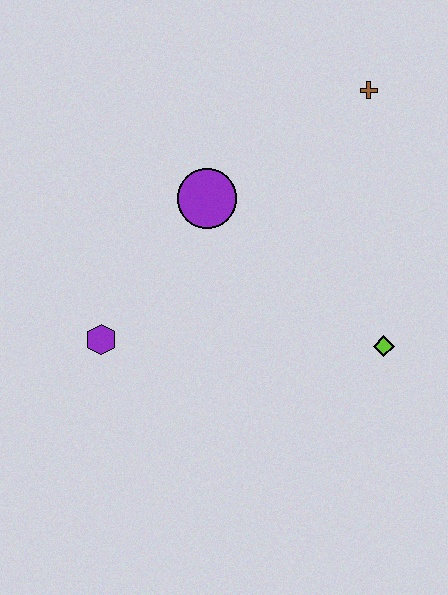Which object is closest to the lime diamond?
The purple circle is closest to the lime diamond.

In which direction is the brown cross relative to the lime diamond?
The brown cross is above the lime diamond.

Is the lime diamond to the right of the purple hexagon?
Yes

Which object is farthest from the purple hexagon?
The brown cross is farthest from the purple hexagon.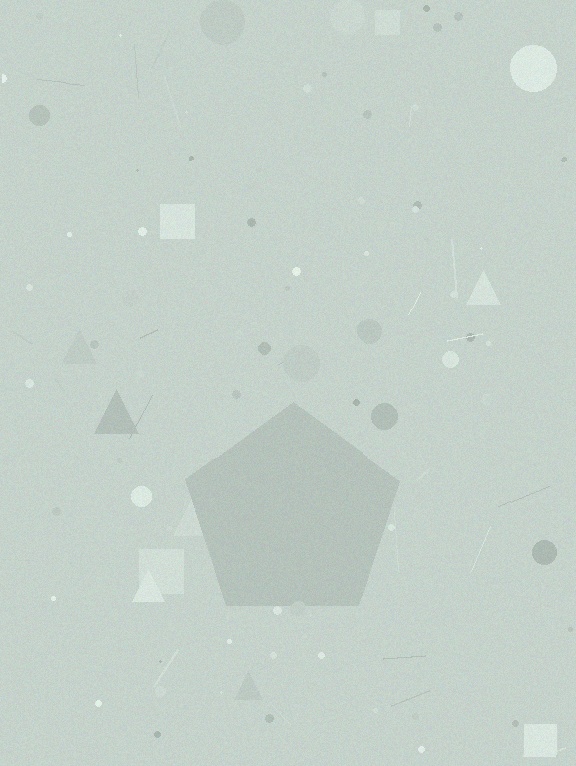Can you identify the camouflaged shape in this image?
The camouflaged shape is a pentagon.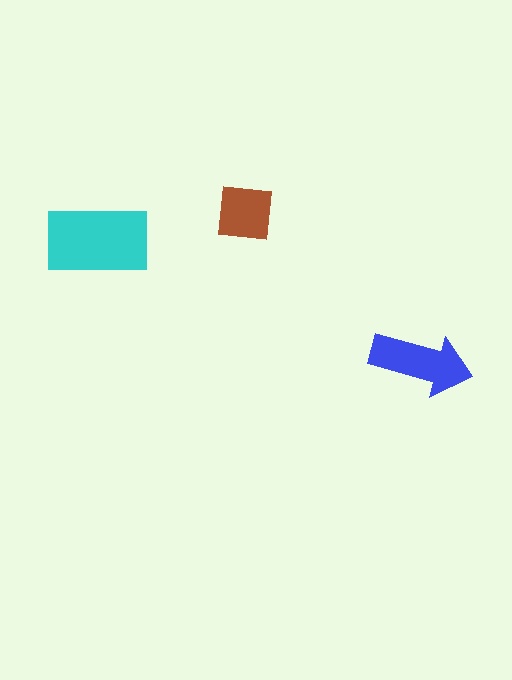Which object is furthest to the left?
The cyan rectangle is leftmost.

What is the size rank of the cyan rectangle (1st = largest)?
1st.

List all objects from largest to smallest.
The cyan rectangle, the blue arrow, the brown square.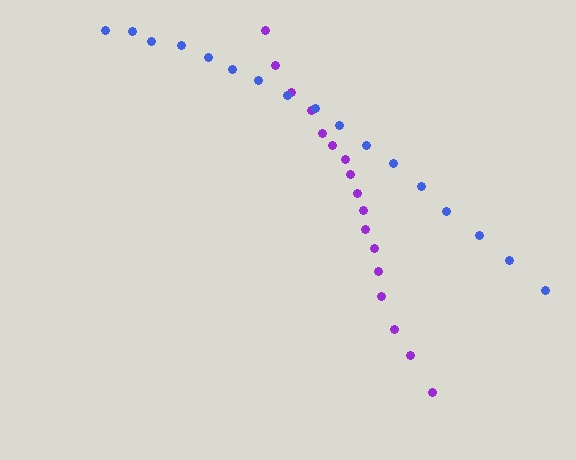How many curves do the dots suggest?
There are 2 distinct paths.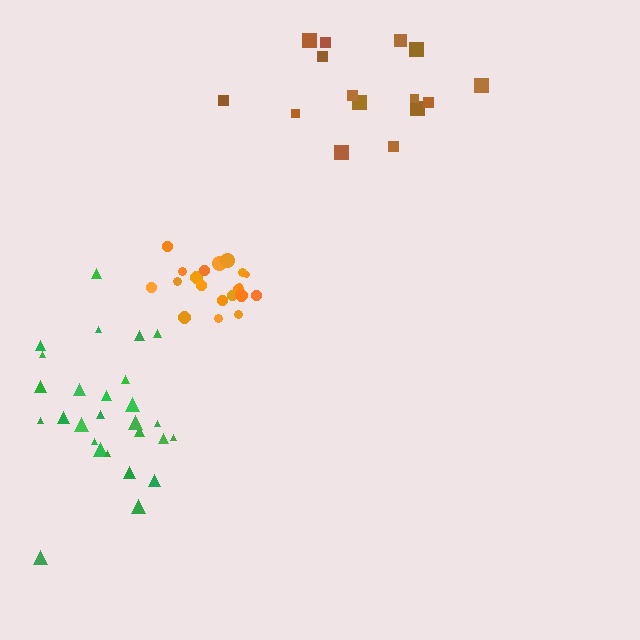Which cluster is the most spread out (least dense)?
Brown.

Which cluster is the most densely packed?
Orange.